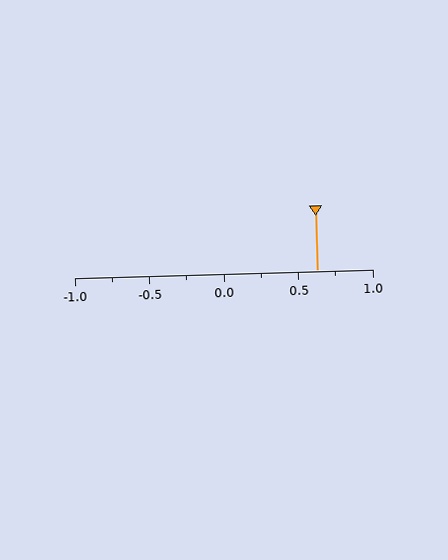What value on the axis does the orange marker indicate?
The marker indicates approximately 0.62.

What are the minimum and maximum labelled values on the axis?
The axis runs from -1.0 to 1.0.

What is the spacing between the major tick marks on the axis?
The major ticks are spaced 0.5 apart.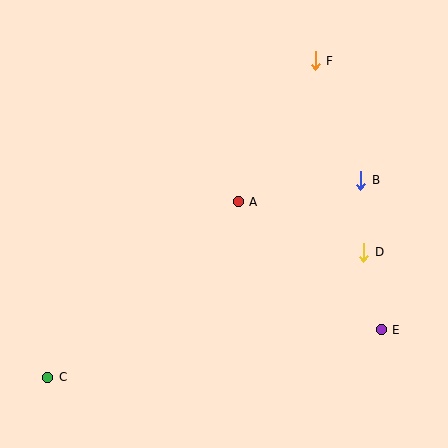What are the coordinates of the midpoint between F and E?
The midpoint between F and E is at (348, 195).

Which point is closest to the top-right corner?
Point F is closest to the top-right corner.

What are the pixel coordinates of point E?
Point E is at (381, 330).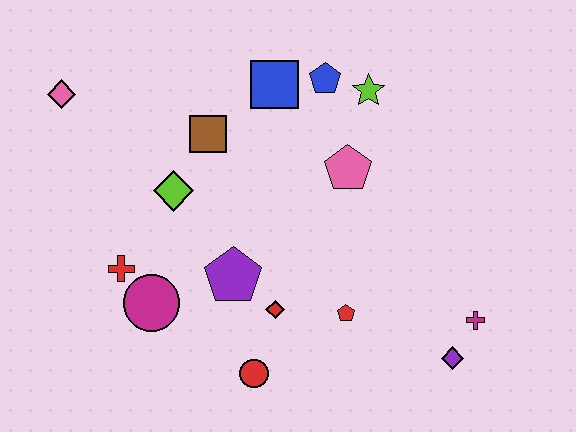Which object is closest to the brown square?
The lime diamond is closest to the brown square.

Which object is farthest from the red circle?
The pink diamond is farthest from the red circle.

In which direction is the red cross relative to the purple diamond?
The red cross is to the left of the purple diamond.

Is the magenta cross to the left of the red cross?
No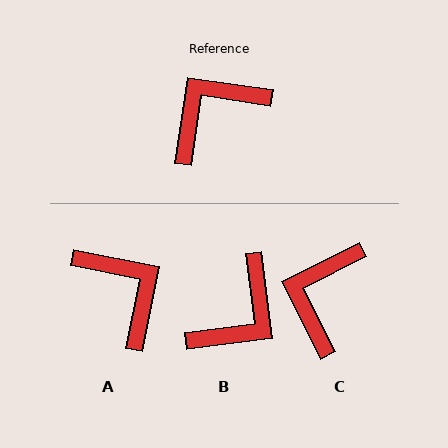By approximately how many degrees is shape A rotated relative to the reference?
Approximately 93 degrees clockwise.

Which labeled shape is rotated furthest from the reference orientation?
B, about 165 degrees away.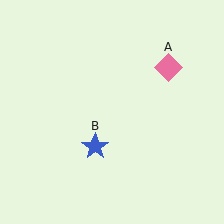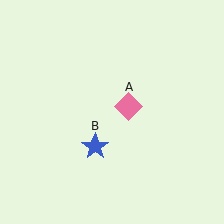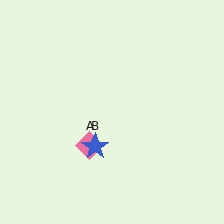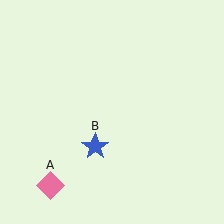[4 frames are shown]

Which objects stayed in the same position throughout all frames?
Blue star (object B) remained stationary.